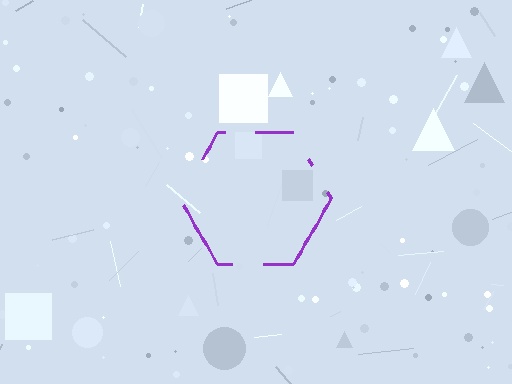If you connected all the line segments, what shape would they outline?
They would outline a hexagon.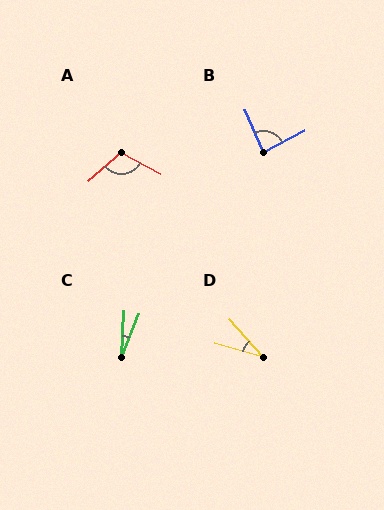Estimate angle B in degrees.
Approximately 84 degrees.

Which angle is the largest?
A, at approximately 111 degrees.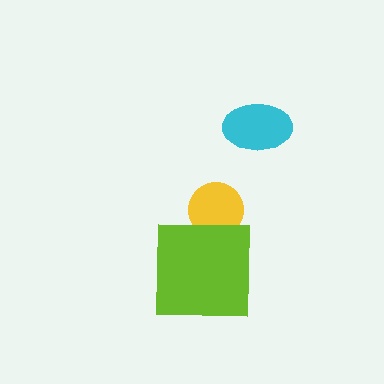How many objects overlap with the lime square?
1 object overlaps with the lime square.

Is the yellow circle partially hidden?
Yes, it is partially covered by another shape.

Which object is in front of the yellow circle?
The lime square is in front of the yellow circle.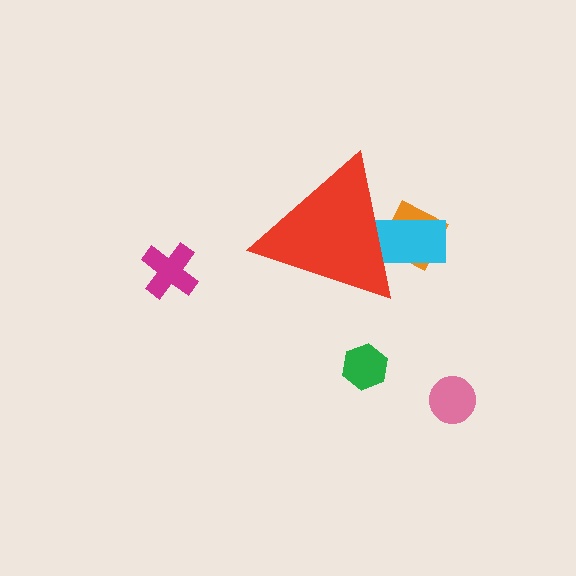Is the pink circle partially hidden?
No, the pink circle is fully visible.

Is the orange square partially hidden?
Yes, the orange square is partially hidden behind the red triangle.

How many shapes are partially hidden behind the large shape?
2 shapes are partially hidden.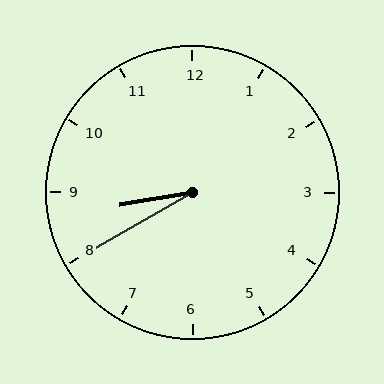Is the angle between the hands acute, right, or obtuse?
It is acute.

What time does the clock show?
8:40.